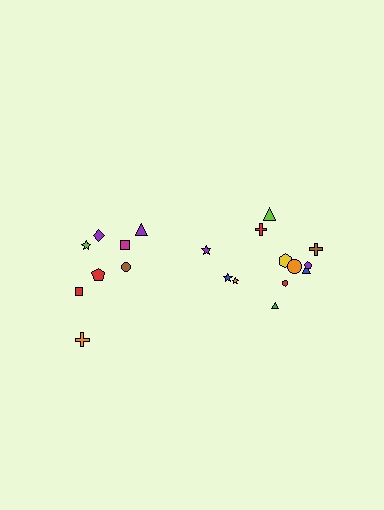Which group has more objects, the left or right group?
The right group.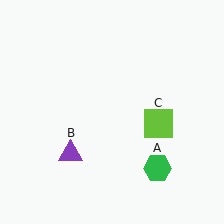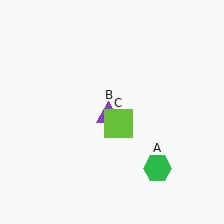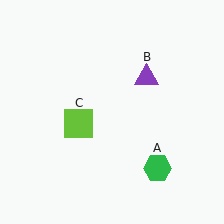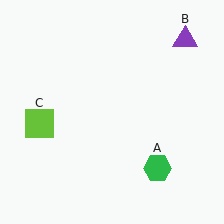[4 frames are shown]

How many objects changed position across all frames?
2 objects changed position: purple triangle (object B), lime square (object C).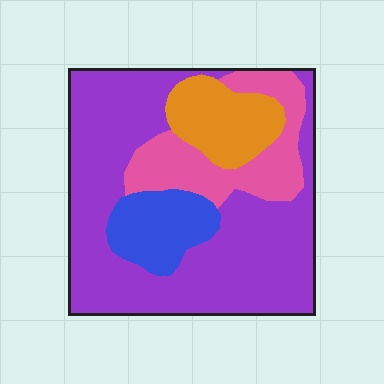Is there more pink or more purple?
Purple.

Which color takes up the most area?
Purple, at roughly 60%.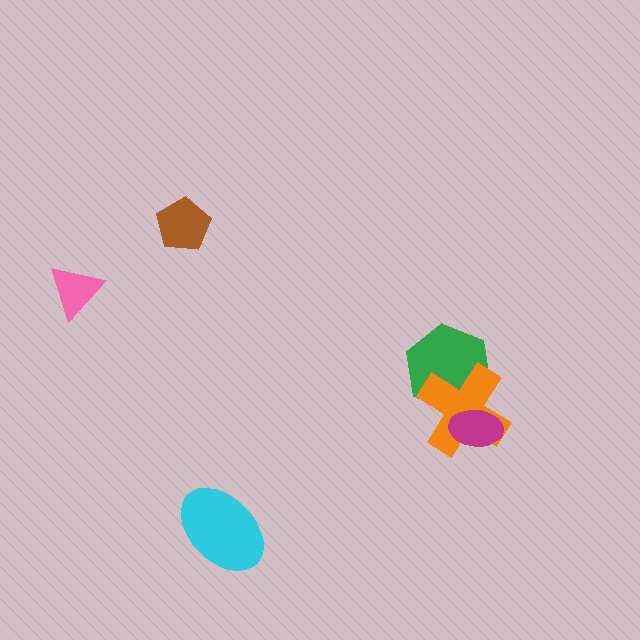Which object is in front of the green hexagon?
The orange cross is in front of the green hexagon.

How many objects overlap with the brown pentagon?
0 objects overlap with the brown pentagon.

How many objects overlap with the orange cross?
2 objects overlap with the orange cross.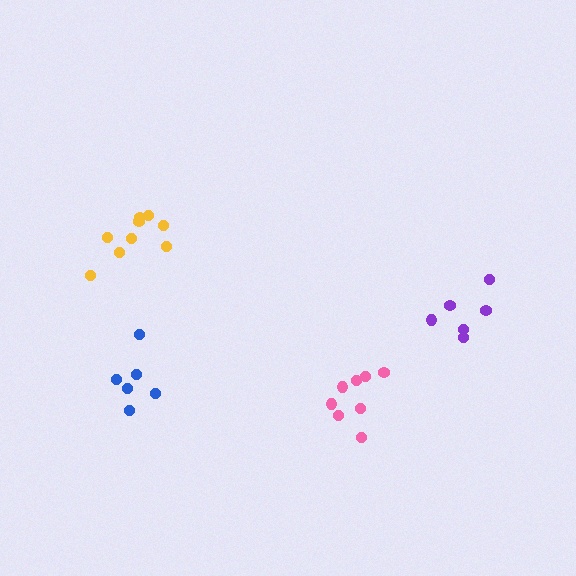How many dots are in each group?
Group 1: 6 dots, Group 2: 8 dots, Group 3: 6 dots, Group 4: 9 dots (29 total).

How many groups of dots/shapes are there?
There are 4 groups.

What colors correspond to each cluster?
The clusters are colored: purple, pink, blue, yellow.